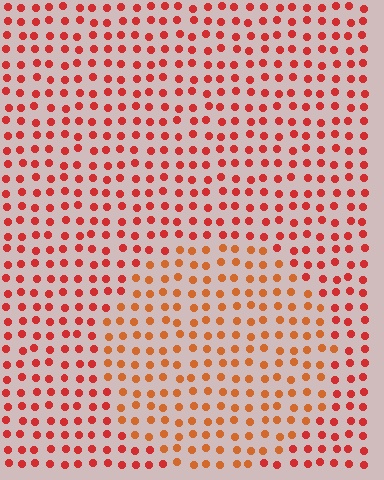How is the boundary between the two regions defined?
The boundary is defined purely by a slight shift in hue (about 23 degrees). Spacing, size, and orientation are identical on both sides.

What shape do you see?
I see a circle.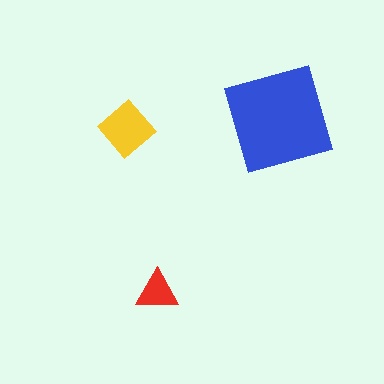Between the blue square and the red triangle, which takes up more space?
The blue square.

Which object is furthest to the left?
The yellow diamond is leftmost.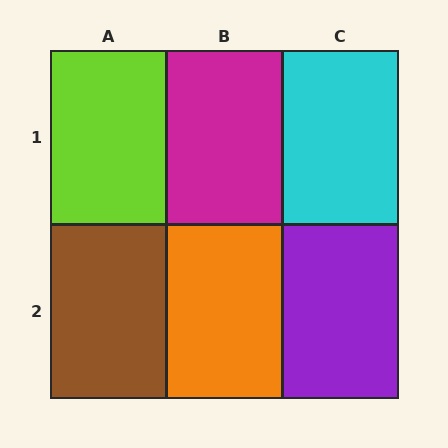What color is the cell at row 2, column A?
Brown.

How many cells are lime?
1 cell is lime.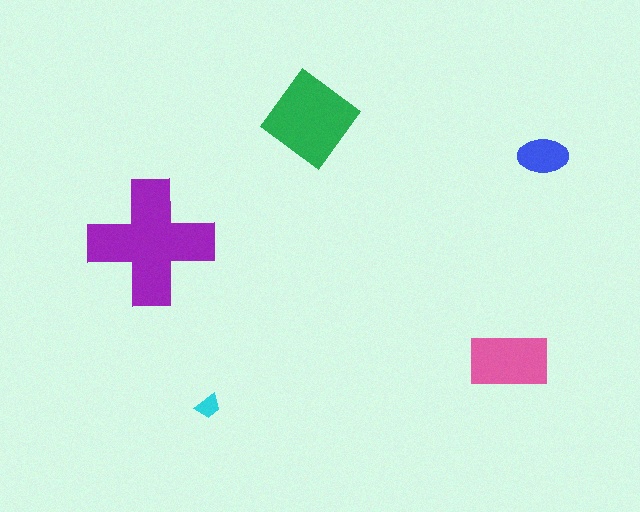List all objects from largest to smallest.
The purple cross, the green diamond, the pink rectangle, the blue ellipse, the cyan trapezoid.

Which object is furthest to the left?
The purple cross is leftmost.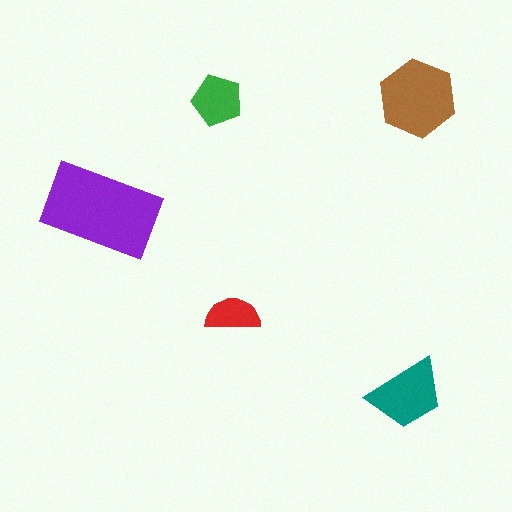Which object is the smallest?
The red semicircle.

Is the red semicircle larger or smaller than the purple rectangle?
Smaller.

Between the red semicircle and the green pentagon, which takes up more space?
The green pentagon.